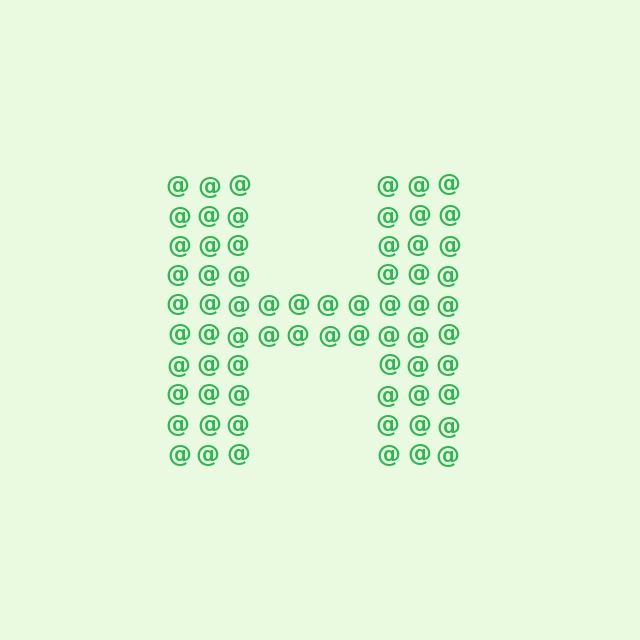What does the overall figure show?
The overall figure shows the letter H.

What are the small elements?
The small elements are at signs.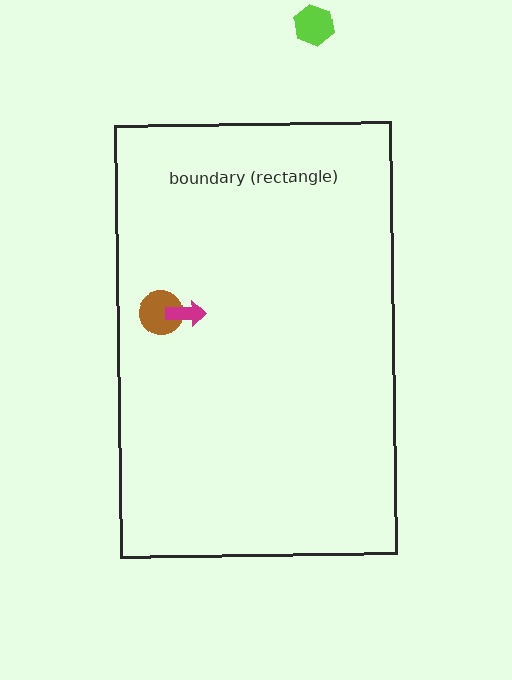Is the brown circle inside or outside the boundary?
Inside.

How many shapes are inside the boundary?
2 inside, 1 outside.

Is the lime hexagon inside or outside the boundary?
Outside.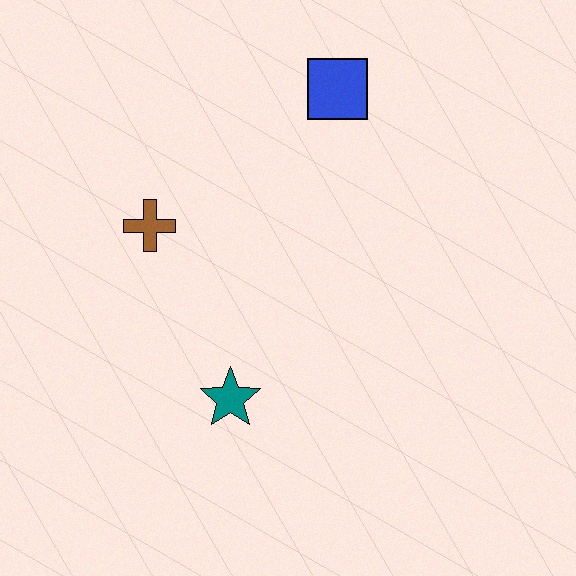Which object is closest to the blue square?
The brown cross is closest to the blue square.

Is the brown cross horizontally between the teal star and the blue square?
No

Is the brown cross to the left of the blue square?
Yes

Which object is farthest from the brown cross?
The blue square is farthest from the brown cross.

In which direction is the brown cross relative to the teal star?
The brown cross is above the teal star.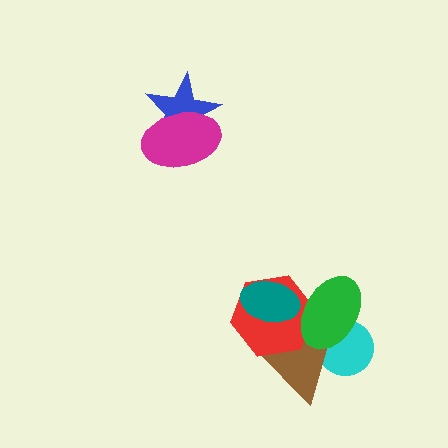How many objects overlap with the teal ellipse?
3 objects overlap with the teal ellipse.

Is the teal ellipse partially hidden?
Yes, it is partially covered by another shape.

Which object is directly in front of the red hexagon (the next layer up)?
The teal ellipse is directly in front of the red hexagon.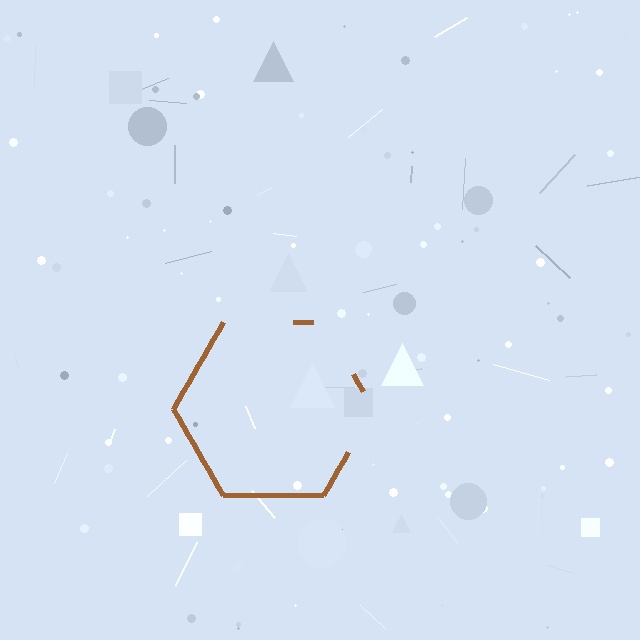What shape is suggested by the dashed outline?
The dashed outline suggests a hexagon.